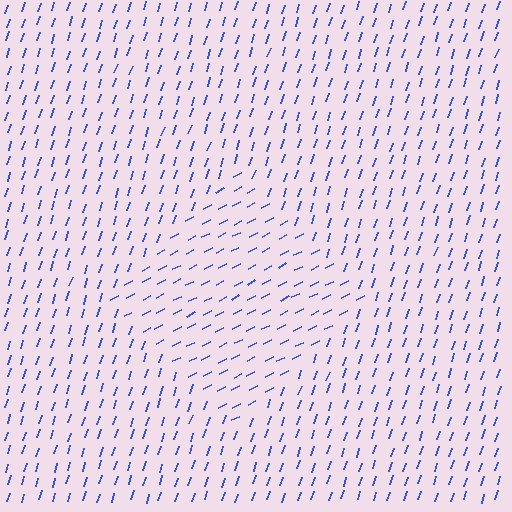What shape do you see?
I see a diamond.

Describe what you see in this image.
The image is filled with small blue line segments. A diamond region in the image has lines oriented differently from the surrounding lines, creating a visible texture boundary.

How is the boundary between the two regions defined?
The boundary is defined purely by a change in line orientation (approximately 45 degrees difference). All lines are the same color and thickness.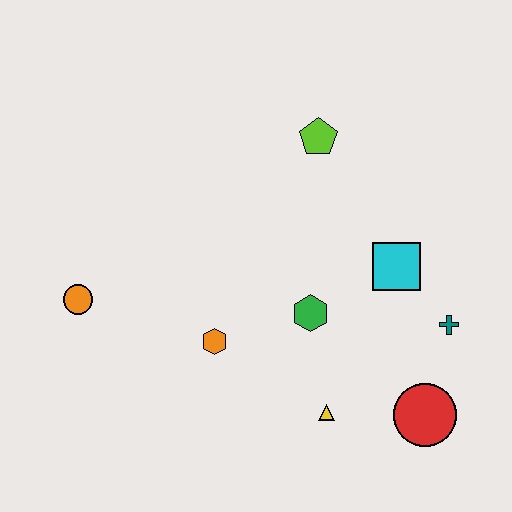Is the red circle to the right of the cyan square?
Yes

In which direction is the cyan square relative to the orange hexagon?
The cyan square is to the right of the orange hexagon.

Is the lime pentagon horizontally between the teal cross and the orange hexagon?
Yes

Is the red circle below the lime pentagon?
Yes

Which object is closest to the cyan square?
The teal cross is closest to the cyan square.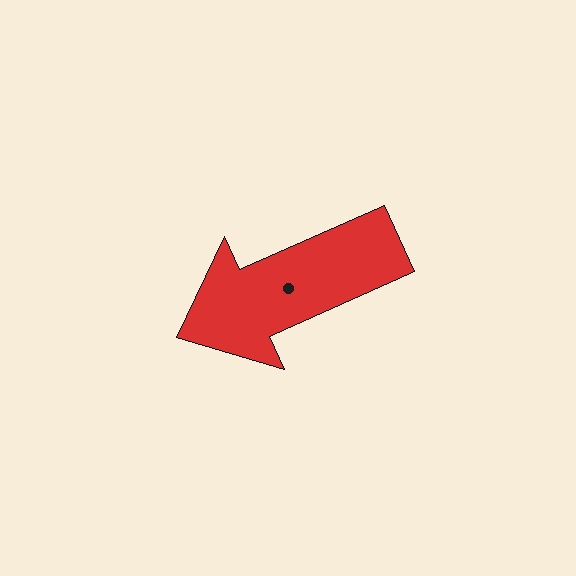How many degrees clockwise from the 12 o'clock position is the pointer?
Approximately 246 degrees.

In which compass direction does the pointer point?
Southwest.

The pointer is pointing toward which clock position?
Roughly 8 o'clock.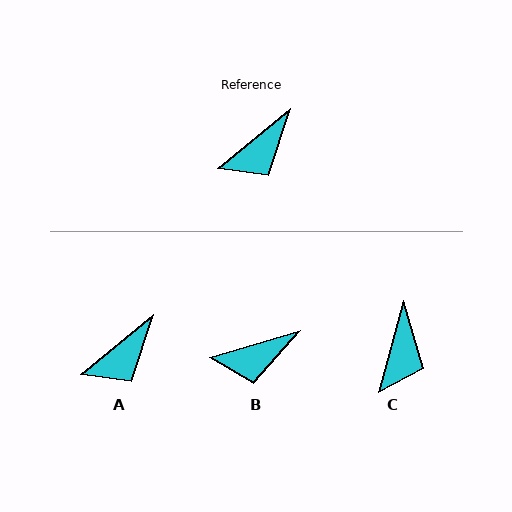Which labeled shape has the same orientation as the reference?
A.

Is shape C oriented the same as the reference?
No, it is off by about 35 degrees.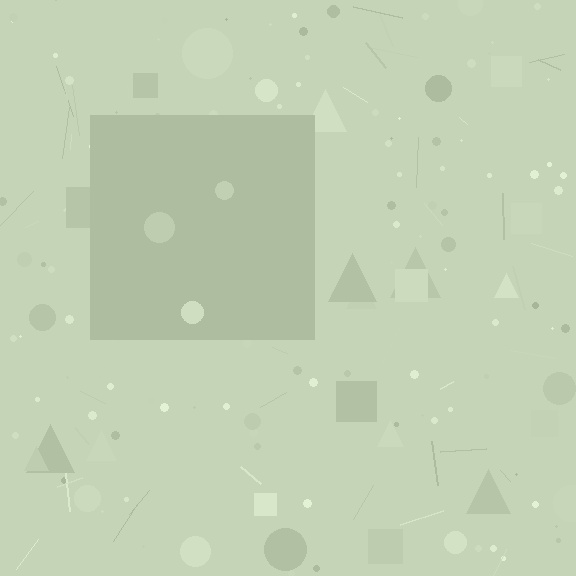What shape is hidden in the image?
A square is hidden in the image.